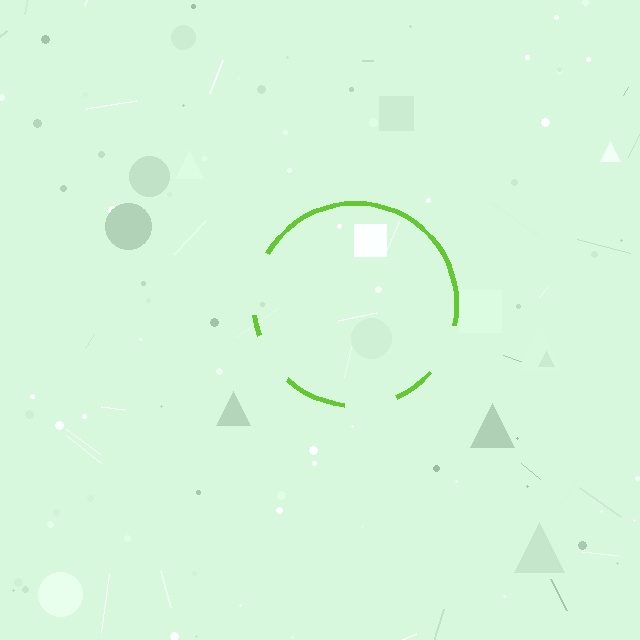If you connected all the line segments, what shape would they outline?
They would outline a circle.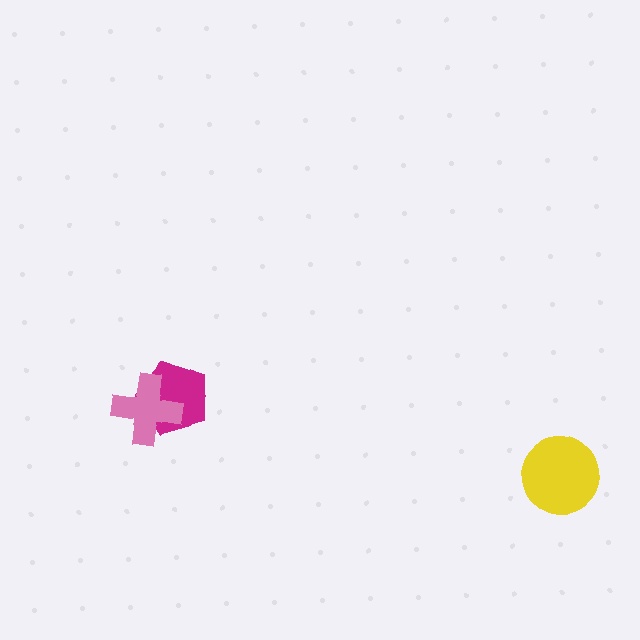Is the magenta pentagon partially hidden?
Yes, it is partially covered by another shape.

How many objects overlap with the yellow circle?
0 objects overlap with the yellow circle.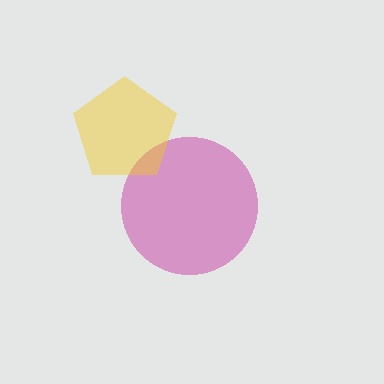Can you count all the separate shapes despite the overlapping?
Yes, there are 2 separate shapes.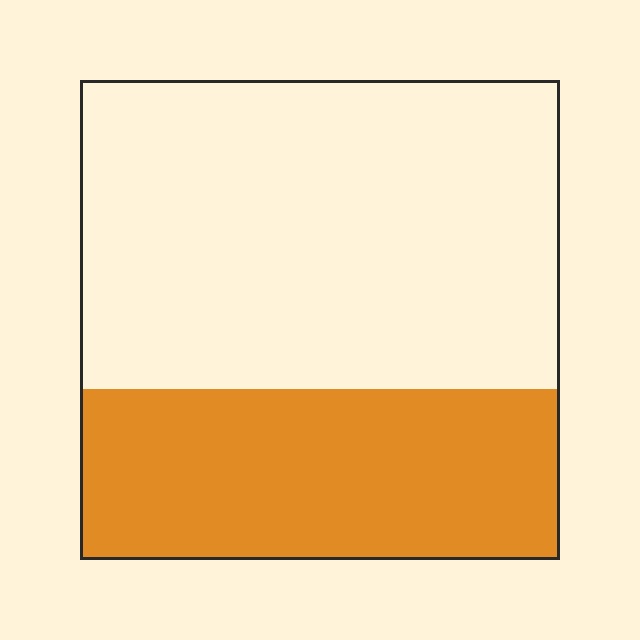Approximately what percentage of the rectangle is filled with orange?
Approximately 35%.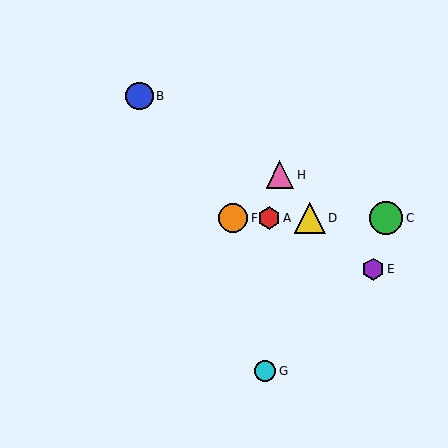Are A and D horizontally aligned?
Yes, both are at y≈218.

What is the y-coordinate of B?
Object B is at y≈96.